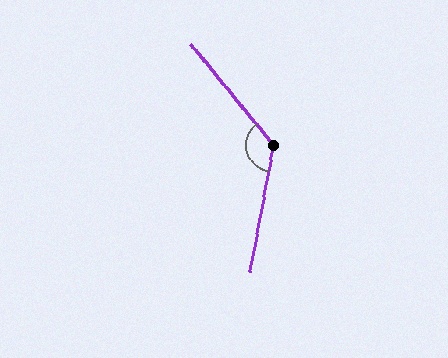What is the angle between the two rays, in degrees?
Approximately 130 degrees.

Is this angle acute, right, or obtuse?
It is obtuse.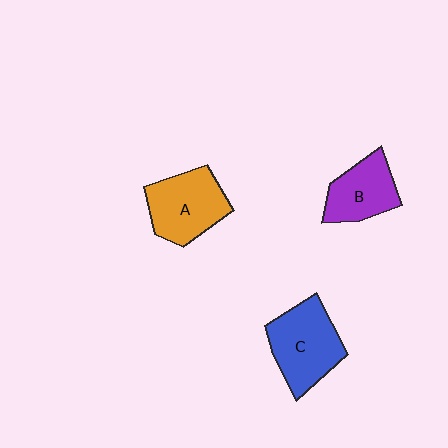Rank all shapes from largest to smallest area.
From largest to smallest: C (blue), A (orange), B (purple).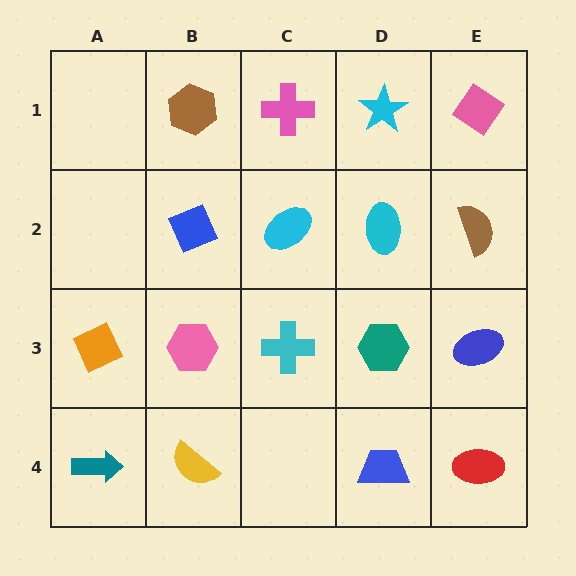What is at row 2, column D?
A cyan ellipse.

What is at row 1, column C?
A pink cross.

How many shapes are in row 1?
4 shapes.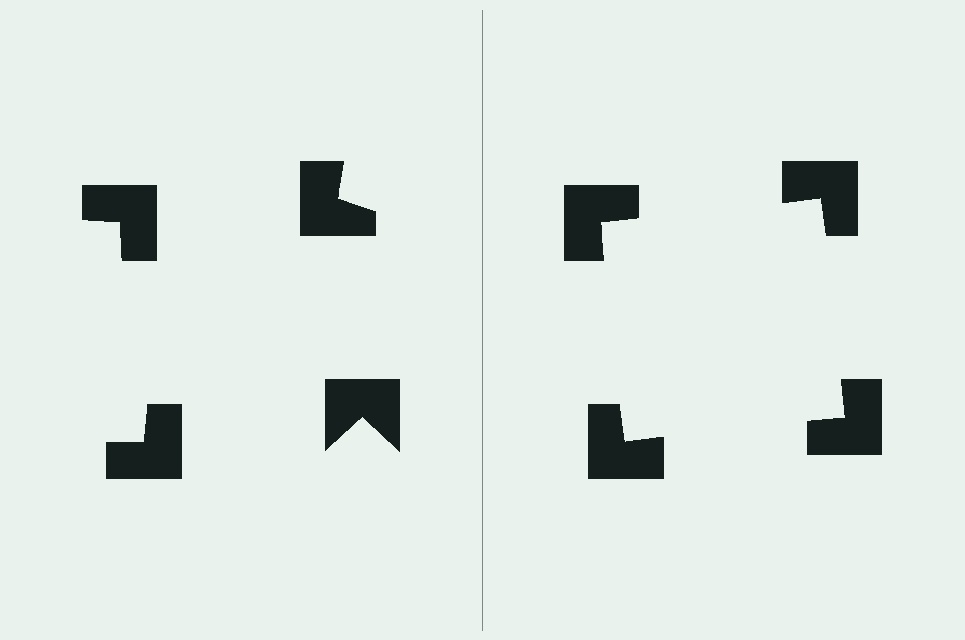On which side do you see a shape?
An illusory square appears on the right side. On the left side the wedge cuts are rotated, so no coherent shape forms.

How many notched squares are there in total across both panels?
8 — 4 on each side.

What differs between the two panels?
The notched squares are positioned identically on both sides; only the wedge orientations differ. On the right they align to a square; on the left they are misaligned.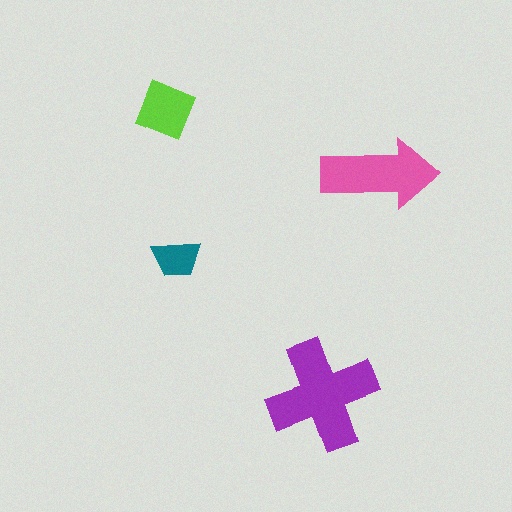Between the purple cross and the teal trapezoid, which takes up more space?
The purple cross.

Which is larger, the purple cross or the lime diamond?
The purple cross.